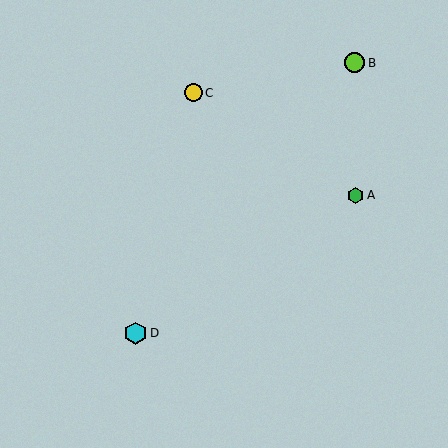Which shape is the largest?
The cyan hexagon (labeled D) is the largest.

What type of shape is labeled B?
Shape B is a lime circle.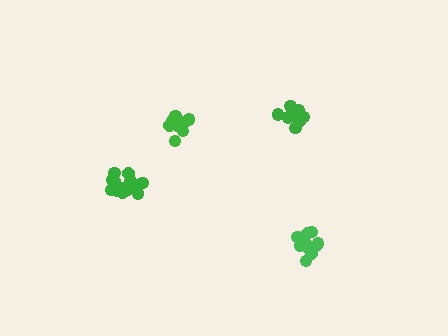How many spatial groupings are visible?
There are 4 spatial groupings.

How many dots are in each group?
Group 1: 12 dots, Group 2: 10 dots, Group 3: 10 dots, Group 4: 13 dots (45 total).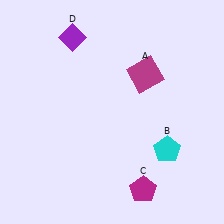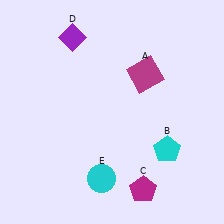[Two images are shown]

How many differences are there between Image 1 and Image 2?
There is 1 difference between the two images.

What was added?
A cyan circle (E) was added in Image 2.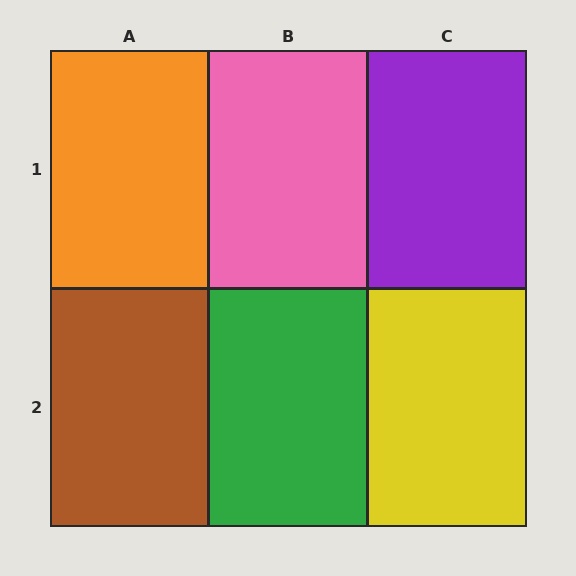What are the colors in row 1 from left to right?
Orange, pink, purple.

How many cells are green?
1 cell is green.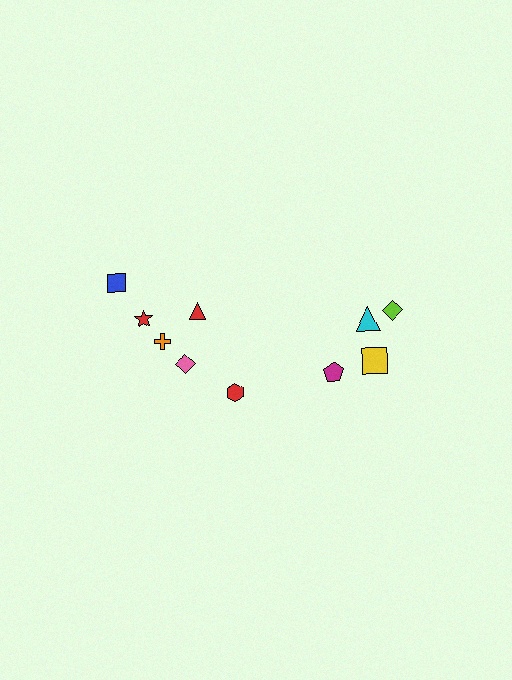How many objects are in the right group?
There are 4 objects.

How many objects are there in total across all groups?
There are 10 objects.